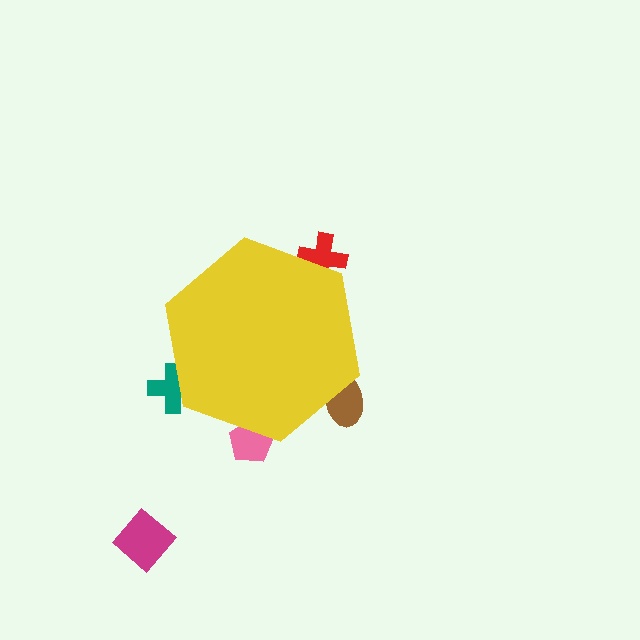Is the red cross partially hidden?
Yes, the red cross is partially hidden behind the yellow hexagon.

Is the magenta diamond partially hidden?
No, the magenta diamond is fully visible.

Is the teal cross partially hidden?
Yes, the teal cross is partially hidden behind the yellow hexagon.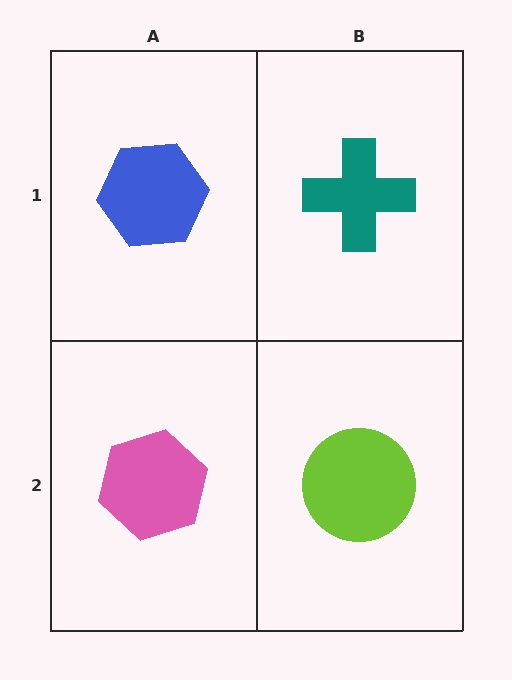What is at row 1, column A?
A blue hexagon.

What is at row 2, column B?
A lime circle.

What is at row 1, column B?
A teal cross.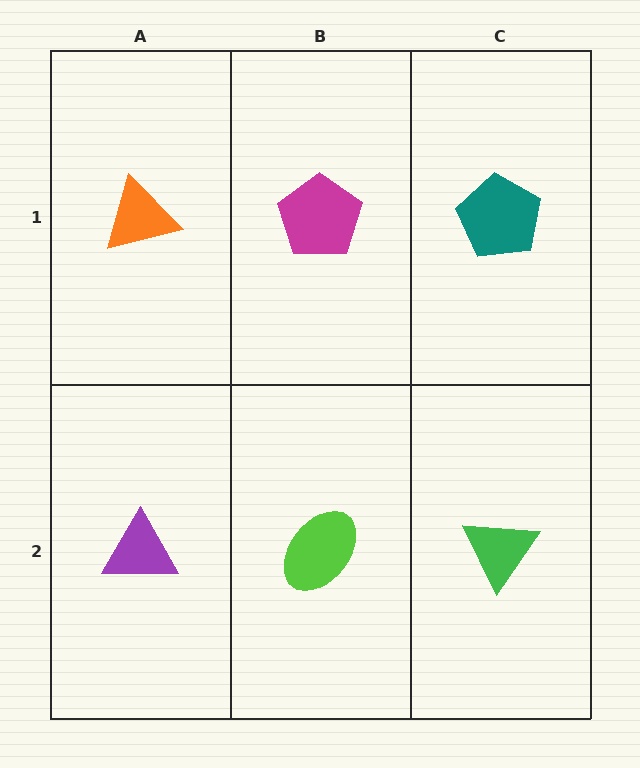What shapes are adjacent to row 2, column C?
A teal pentagon (row 1, column C), a lime ellipse (row 2, column B).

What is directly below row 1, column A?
A purple triangle.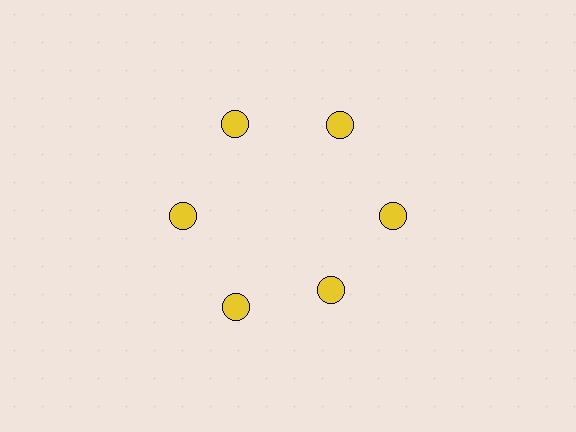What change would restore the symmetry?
The symmetry would be restored by moving it outward, back onto the ring so that all 6 circles sit at equal angles and equal distance from the center.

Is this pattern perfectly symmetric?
No. The 6 yellow circles are arranged in a ring, but one element near the 5 o'clock position is pulled inward toward the center, breaking the 6-fold rotational symmetry.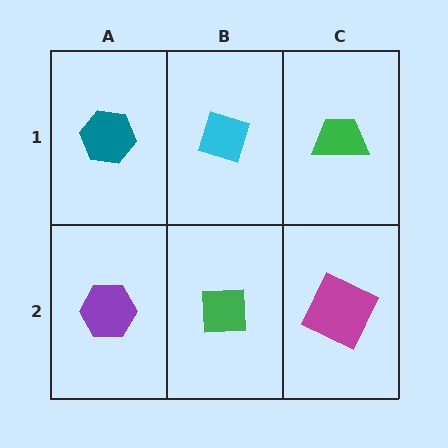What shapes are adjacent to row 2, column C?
A green trapezoid (row 1, column C), a green square (row 2, column B).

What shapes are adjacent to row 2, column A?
A teal hexagon (row 1, column A), a green square (row 2, column B).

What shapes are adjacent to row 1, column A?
A purple hexagon (row 2, column A), a cyan diamond (row 1, column B).